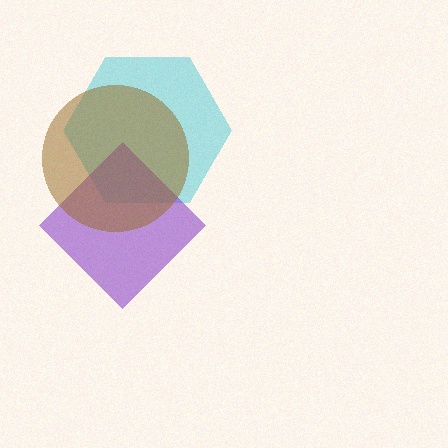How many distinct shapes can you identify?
There are 3 distinct shapes: a cyan hexagon, a purple diamond, a brown circle.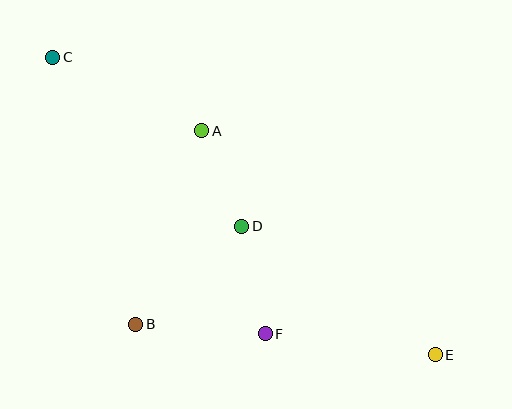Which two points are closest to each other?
Points A and D are closest to each other.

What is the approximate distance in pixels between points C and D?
The distance between C and D is approximately 253 pixels.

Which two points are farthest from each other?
Points C and E are farthest from each other.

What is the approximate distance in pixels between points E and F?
The distance between E and F is approximately 171 pixels.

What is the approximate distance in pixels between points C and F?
The distance between C and F is approximately 348 pixels.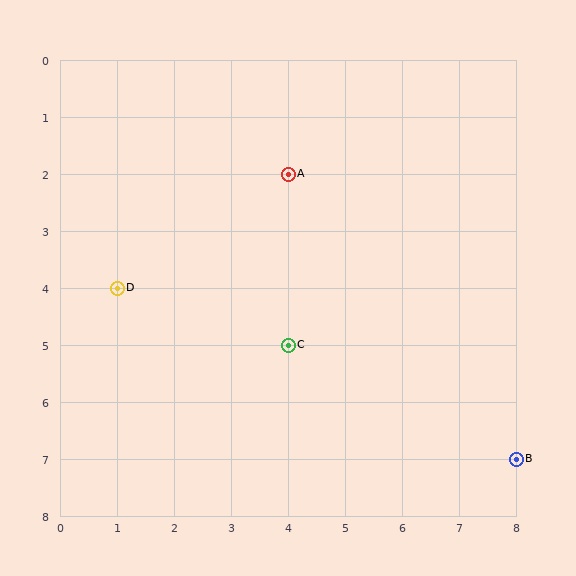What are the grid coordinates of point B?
Point B is at grid coordinates (8, 7).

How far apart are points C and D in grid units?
Points C and D are 3 columns and 1 row apart (about 3.2 grid units diagonally).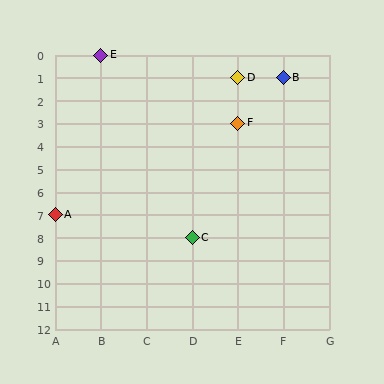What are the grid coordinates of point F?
Point F is at grid coordinates (E, 3).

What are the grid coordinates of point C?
Point C is at grid coordinates (D, 8).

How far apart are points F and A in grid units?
Points F and A are 4 columns and 4 rows apart (about 5.7 grid units diagonally).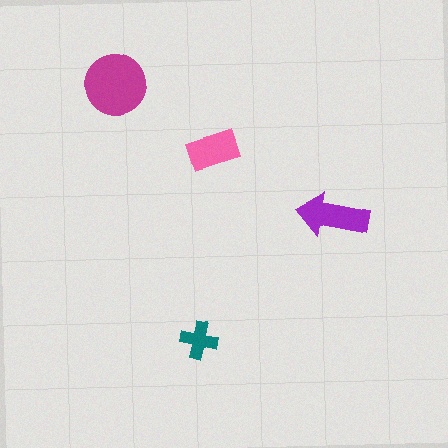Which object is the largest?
The magenta circle.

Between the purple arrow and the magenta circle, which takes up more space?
The magenta circle.